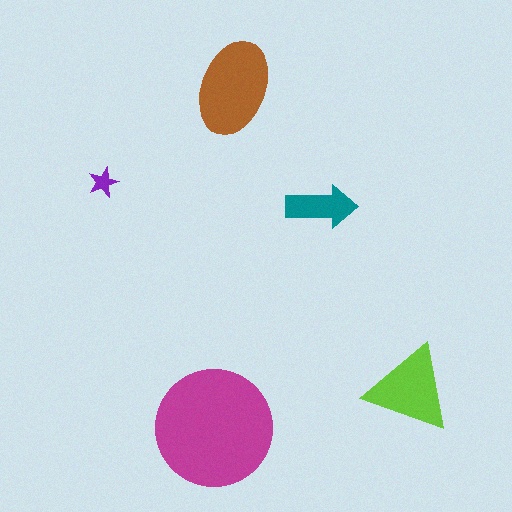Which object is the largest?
The magenta circle.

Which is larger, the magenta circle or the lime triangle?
The magenta circle.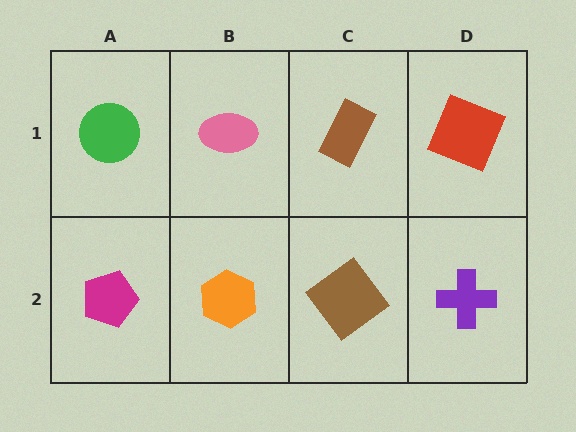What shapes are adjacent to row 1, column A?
A magenta pentagon (row 2, column A), a pink ellipse (row 1, column B).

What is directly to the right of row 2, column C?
A purple cross.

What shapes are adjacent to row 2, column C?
A brown rectangle (row 1, column C), an orange hexagon (row 2, column B), a purple cross (row 2, column D).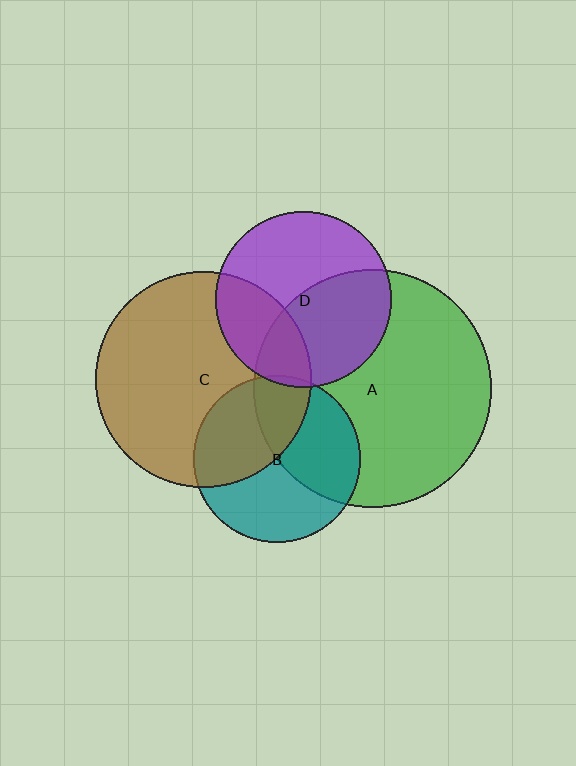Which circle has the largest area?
Circle A (green).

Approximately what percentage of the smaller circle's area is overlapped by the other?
Approximately 15%.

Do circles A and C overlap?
Yes.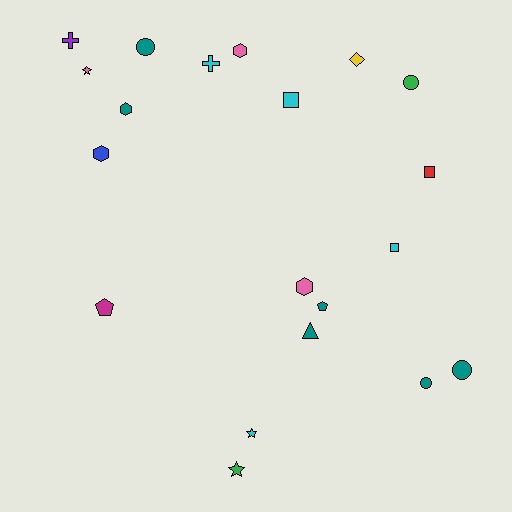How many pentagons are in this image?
There are 2 pentagons.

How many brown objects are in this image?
There are no brown objects.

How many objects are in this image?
There are 20 objects.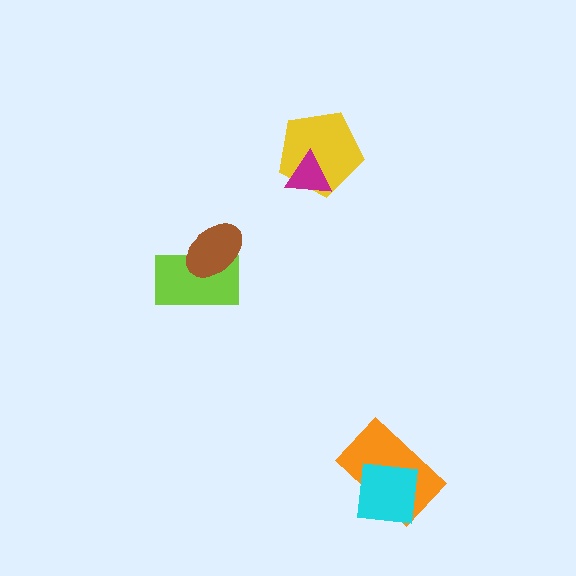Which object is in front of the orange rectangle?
The cyan square is in front of the orange rectangle.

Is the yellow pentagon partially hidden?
Yes, it is partially covered by another shape.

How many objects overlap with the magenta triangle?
1 object overlaps with the magenta triangle.